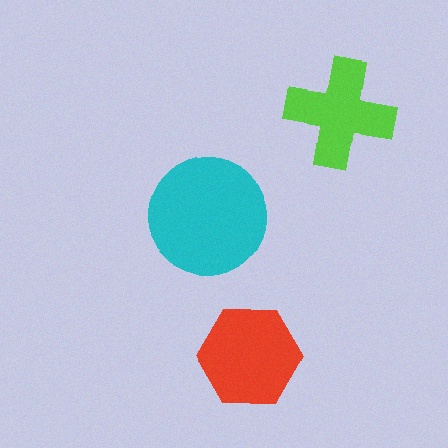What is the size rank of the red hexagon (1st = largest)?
2nd.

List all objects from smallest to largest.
The lime cross, the red hexagon, the cyan circle.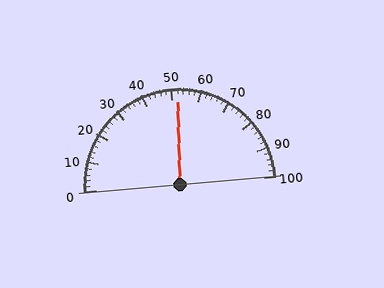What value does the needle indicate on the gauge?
The needle indicates approximately 52.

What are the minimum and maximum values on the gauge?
The gauge ranges from 0 to 100.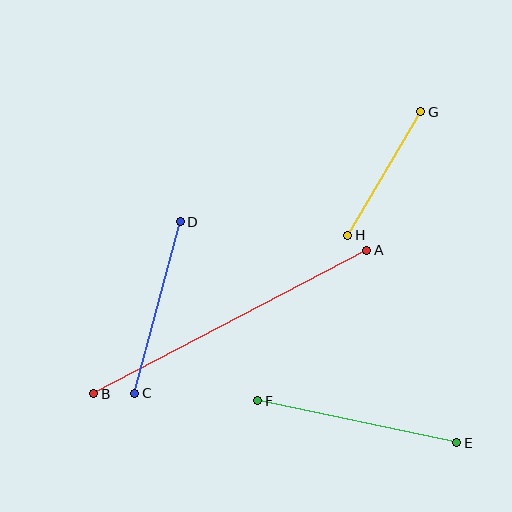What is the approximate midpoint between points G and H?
The midpoint is at approximately (384, 174) pixels.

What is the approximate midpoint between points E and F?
The midpoint is at approximately (357, 422) pixels.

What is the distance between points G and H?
The distance is approximately 143 pixels.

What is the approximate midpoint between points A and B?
The midpoint is at approximately (230, 322) pixels.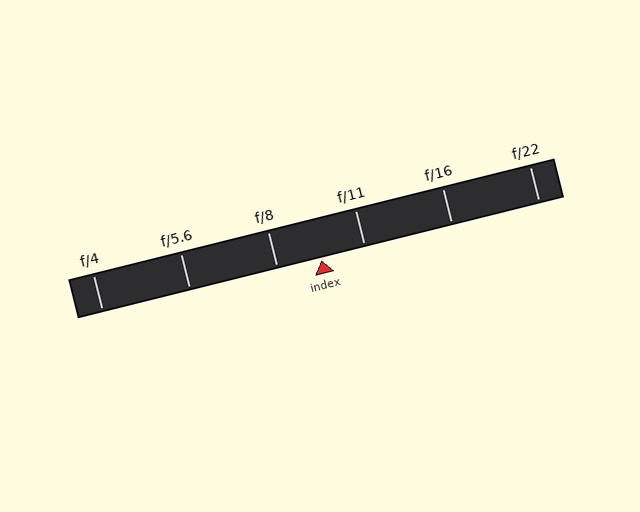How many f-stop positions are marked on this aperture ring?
There are 6 f-stop positions marked.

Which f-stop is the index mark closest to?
The index mark is closest to f/11.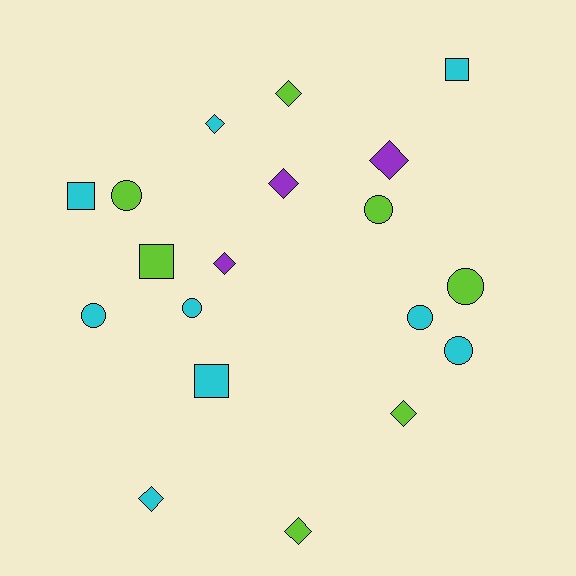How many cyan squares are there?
There are 3 cyan squares.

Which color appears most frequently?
Cyan, with 9 objects.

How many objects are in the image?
There are 19 objects.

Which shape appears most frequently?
Diamond, with 8 objects.